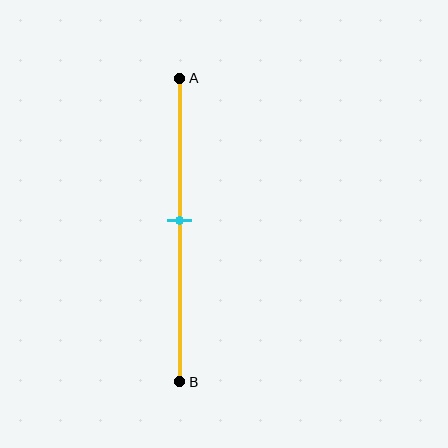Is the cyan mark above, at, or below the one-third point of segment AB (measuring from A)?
The cyan mark is below the one-third point of segment AB.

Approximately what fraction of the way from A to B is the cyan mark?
The cyan mark is approximately 45% of the way from A to B.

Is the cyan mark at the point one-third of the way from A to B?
No, the mark is at about 45% from A, not at the 33% one-third point.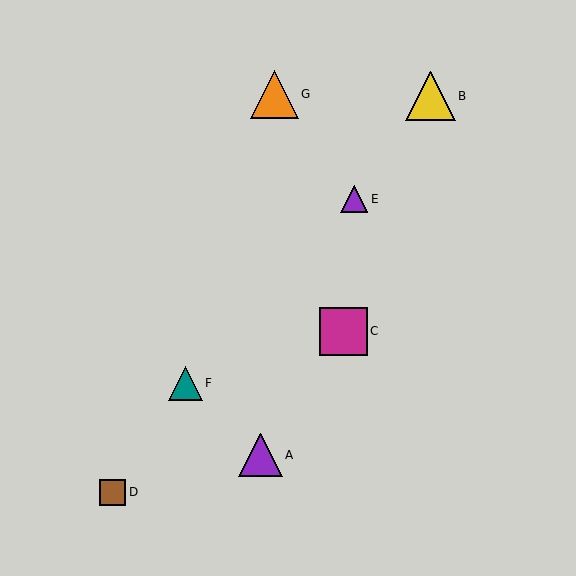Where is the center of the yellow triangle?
The center of the yellow triangle is at (431, 96).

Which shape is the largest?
The yellow triangle (labeled B) is the largest.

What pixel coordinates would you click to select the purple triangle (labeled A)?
Click at (261, 455) to select the purple triangle A.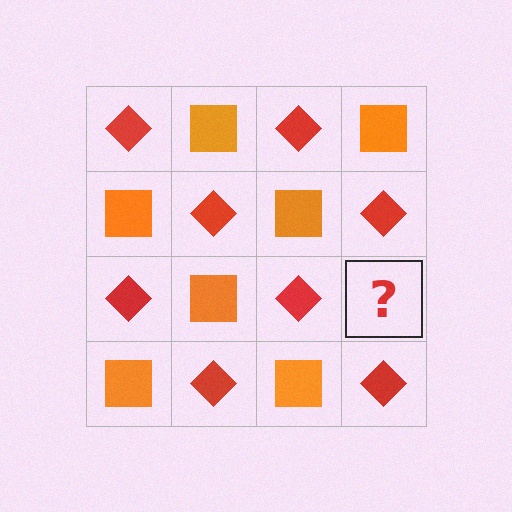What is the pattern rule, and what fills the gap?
The rule is that it alternates red diamond and orange square in a checkerboard pattern. The gap should be filled with an orange square.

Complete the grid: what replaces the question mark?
The question mark should be replaced with an orange square.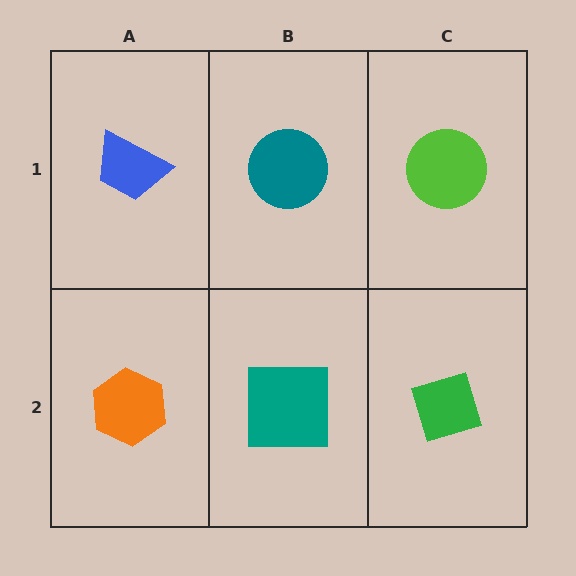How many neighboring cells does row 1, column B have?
3.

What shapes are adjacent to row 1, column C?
A green diamond (row 2, column C), a teal circle (row 1, column B).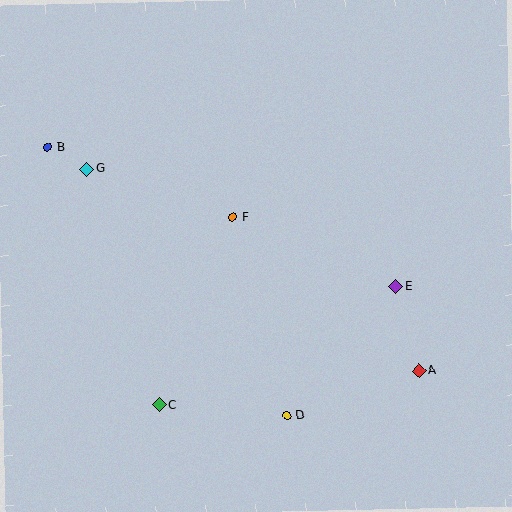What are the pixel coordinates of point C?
Point C is at (160, 405).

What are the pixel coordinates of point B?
Point B is at (47, 147).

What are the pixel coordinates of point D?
Point D is at (287, 415).